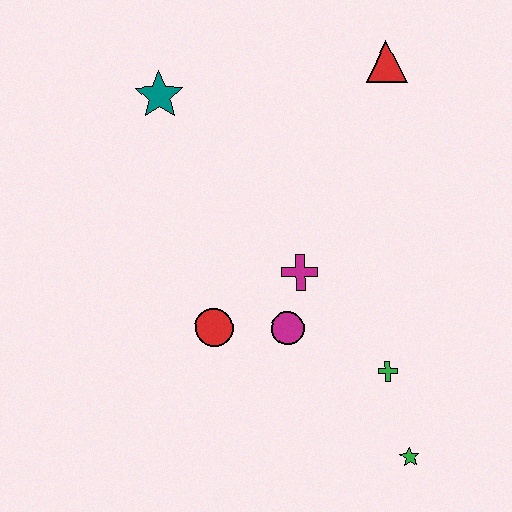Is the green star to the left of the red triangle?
No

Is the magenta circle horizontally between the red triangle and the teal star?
Yes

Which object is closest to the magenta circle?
The magenta cross is closest to the magenta circle.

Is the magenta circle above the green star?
Yes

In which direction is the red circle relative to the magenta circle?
The red circle is to the left of the magenta circle.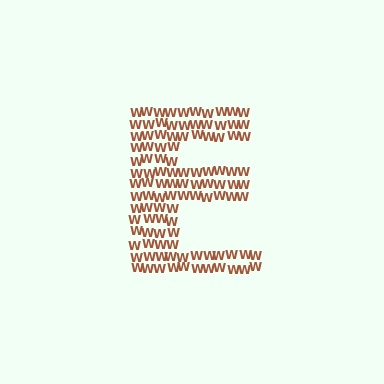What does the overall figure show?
The overall figure shows the letter E.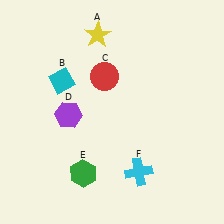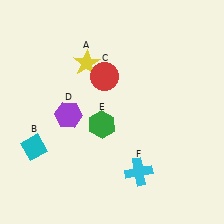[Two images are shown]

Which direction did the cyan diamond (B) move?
The cyan diamond (B) moved down.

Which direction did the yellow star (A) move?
The yellow star (A) moved down.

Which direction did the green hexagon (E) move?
The green hexagon (E) moved up.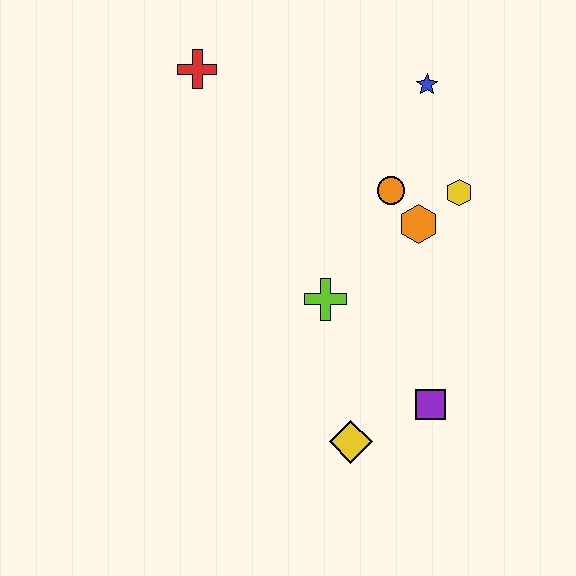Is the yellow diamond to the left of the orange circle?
Yes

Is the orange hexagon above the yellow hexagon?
No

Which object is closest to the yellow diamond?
The purple square is closest to the yellow diamond.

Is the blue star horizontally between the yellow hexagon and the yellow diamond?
Yes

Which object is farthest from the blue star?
The yellow diamond is farthest from the blue star.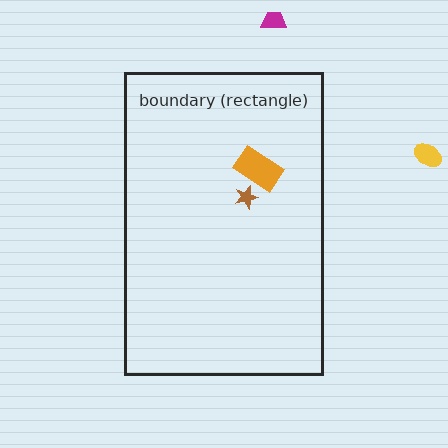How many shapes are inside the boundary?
2 inside, 2 outside.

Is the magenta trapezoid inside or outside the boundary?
Outside.